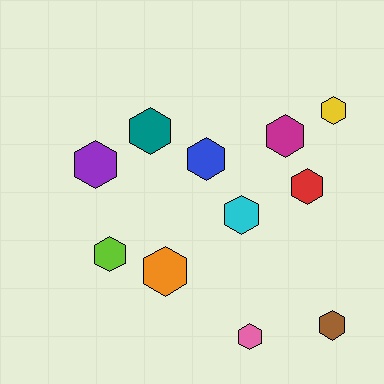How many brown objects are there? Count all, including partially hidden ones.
There is 1 brown object.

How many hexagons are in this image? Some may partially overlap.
There are 11 hexagons.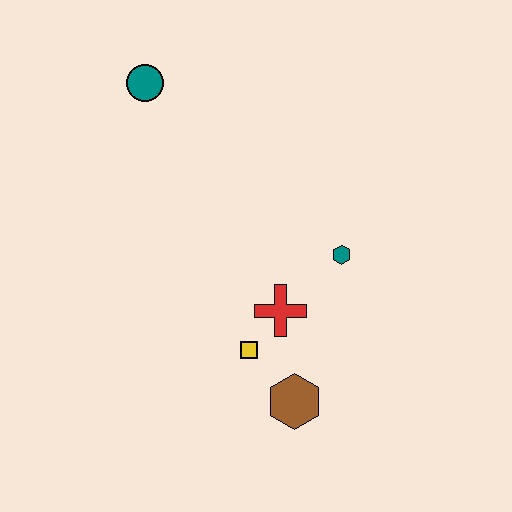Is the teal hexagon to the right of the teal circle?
Yes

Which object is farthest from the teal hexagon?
The teal circle is farthest from the teal hexagon.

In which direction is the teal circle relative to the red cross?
The teal circle is above the red cross.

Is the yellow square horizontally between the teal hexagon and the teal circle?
Yes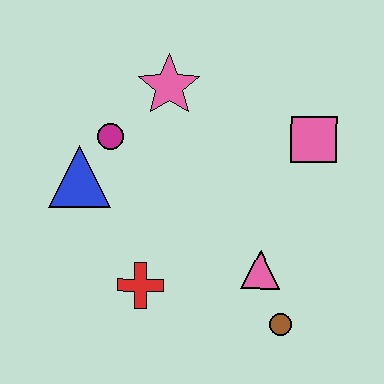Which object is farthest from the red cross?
The pink square is farthest from the red cross.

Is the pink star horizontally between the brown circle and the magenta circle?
Yes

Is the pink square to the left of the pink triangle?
No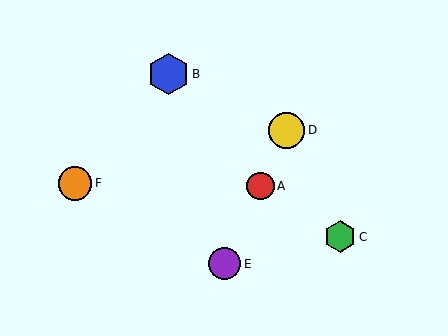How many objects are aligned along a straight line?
3 objects (A, D, E) are aligned along a straight line.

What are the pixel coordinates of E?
Object E is at (224, 264).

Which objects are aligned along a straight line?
Objects A, D, E are aligned along a straight line.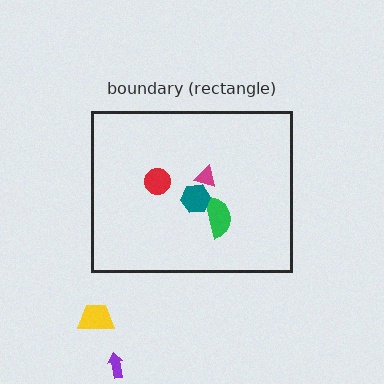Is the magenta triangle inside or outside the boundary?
Inside.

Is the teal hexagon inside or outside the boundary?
Inside.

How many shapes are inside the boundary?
4 inside, 2 outside.